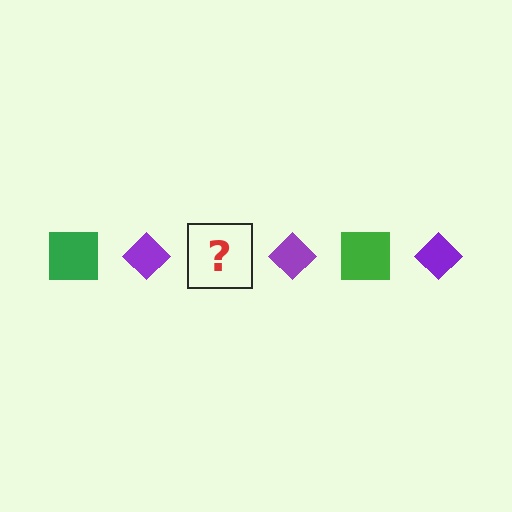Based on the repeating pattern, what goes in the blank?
The blank should be a green square.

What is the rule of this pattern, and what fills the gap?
The rule is that the pattern alternates between green square and purple diamond. The gap should be filled with a green square.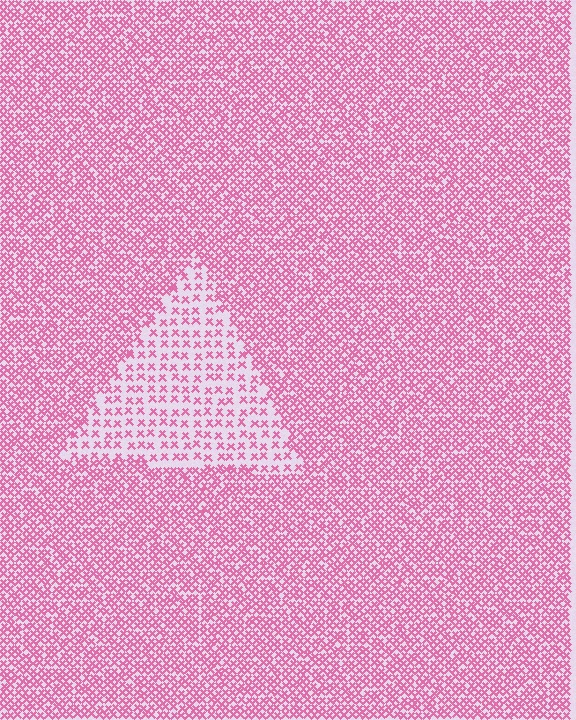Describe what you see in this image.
The image contains small pink elements arranged at two different densities. A triangle-shaped region is visible where the elements are less densely packed than the surrounding area.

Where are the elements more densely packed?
The elements are more densely packed outside the triangle boundary.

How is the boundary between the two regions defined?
The boundary is defined by a change in element density (approximately 2.3x ratio). All elements are the same color, size, and shape.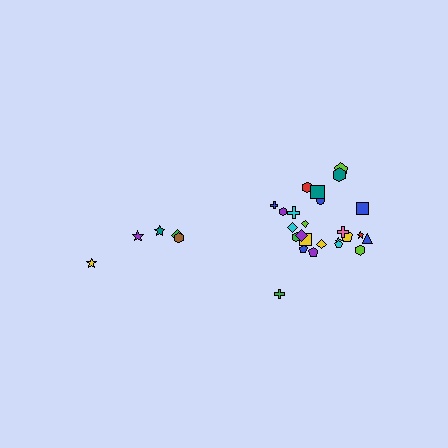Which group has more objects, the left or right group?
The right group.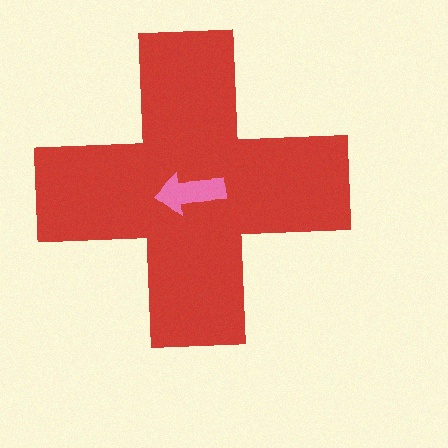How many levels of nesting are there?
2.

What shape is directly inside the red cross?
The pink arrow.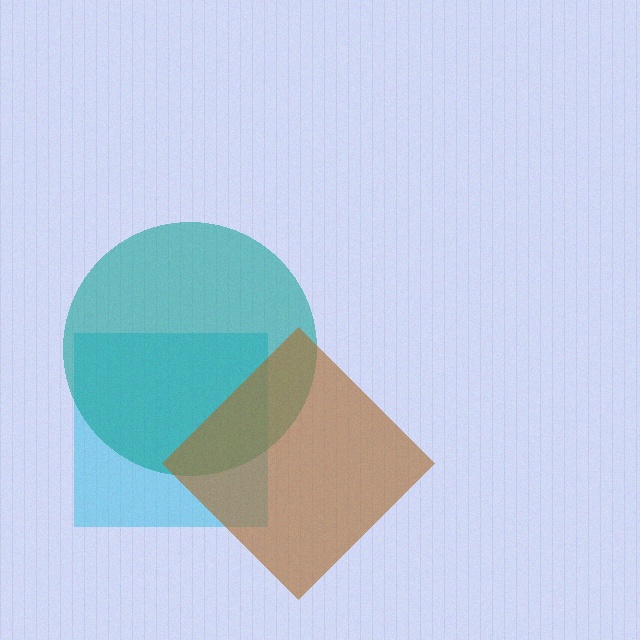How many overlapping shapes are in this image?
There are 3 overlapping shapes in the image.